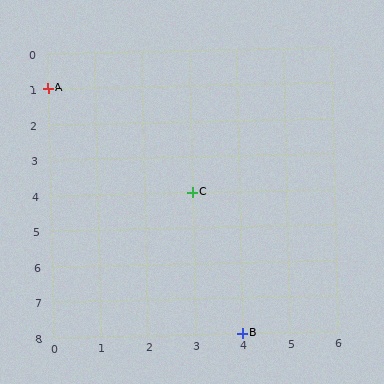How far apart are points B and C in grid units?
Points B and C are 1 column and 4 rows apart (about 4.1 grid units diagonally).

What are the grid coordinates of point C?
Point C is at grid coordinates (3, 4).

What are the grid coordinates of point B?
Point B is at grid coordinates (4, 8).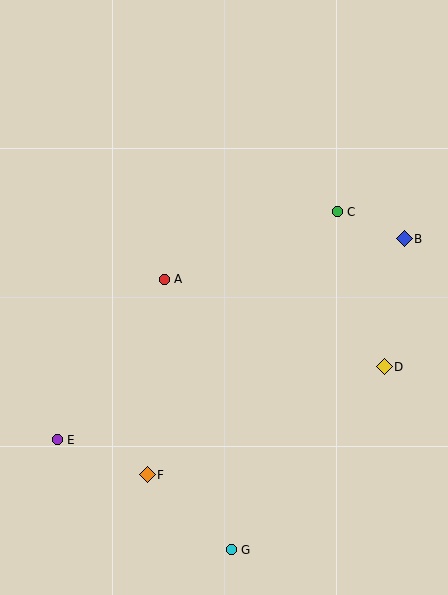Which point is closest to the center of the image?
Point A at (164, 279) is closest to the center.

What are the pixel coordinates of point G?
Point G is at (231, 550).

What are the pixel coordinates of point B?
Point B is at (404, 239).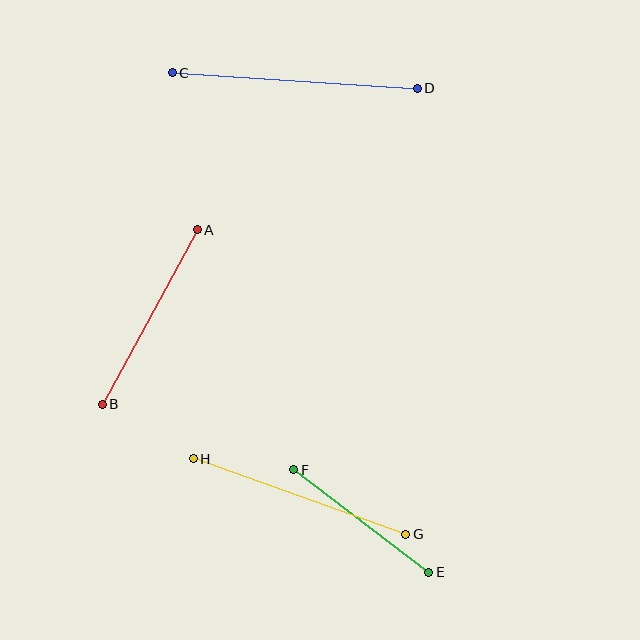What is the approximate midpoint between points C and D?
The midpoint is at approximately (295, 81) pixels.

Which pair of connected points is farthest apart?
Points C and D are farthest apart.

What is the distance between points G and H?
The distance is approximately 226 pixels.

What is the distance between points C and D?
The distance is approximately 246 pixels.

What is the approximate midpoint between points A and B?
The midpoint is at approximately (150, 317) pixels.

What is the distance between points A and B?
The distance is approximately 199 pixels.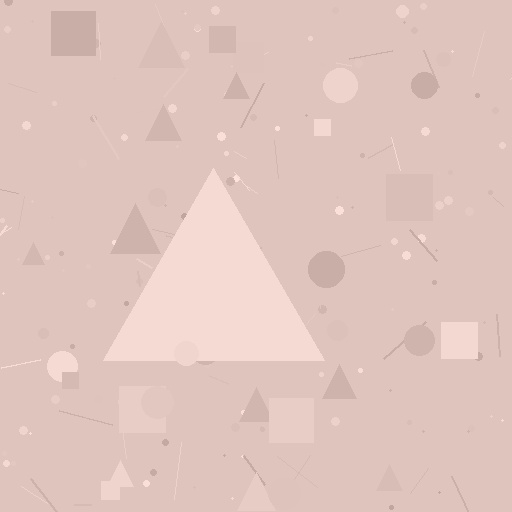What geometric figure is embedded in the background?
A triangle is embedded in the background.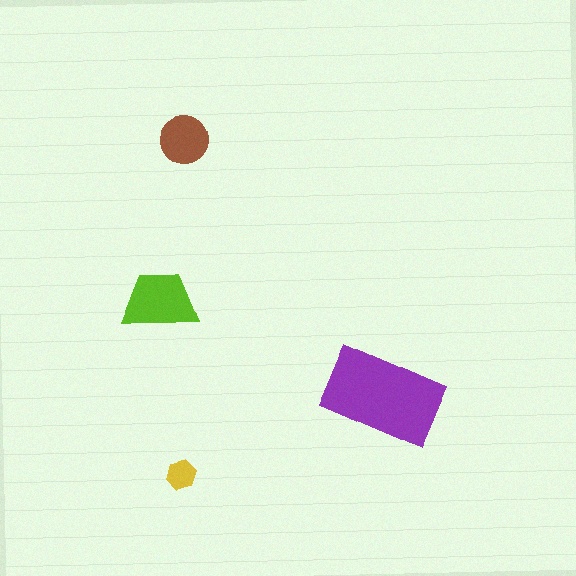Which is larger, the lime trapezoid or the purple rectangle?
The purple rectangle.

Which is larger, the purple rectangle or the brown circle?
The purple rectangle.